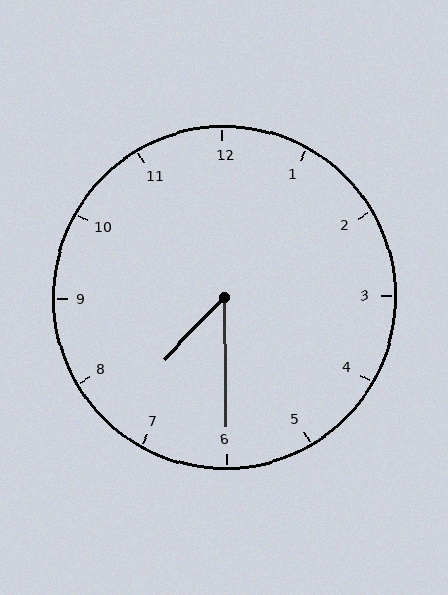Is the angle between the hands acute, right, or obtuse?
It is acute.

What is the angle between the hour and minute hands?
Approximately 45 degrees.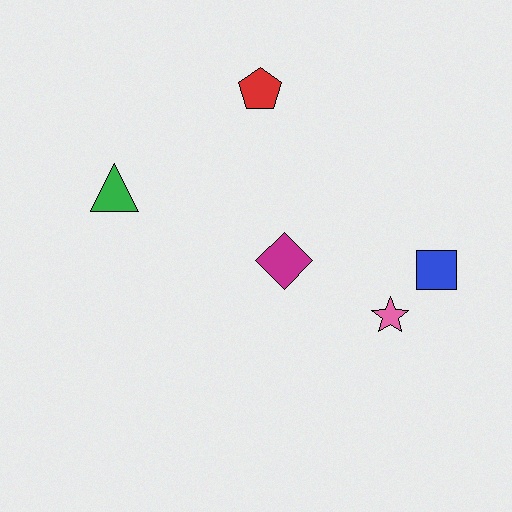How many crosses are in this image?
There are no crosses.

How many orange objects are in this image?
There are no orange objects.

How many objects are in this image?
There are 5 objects.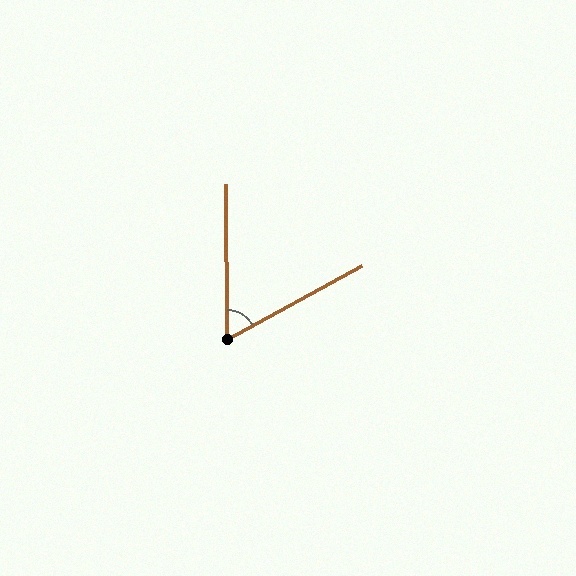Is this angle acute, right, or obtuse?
It is acute.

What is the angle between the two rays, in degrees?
Approximately 62 degrees.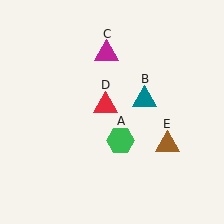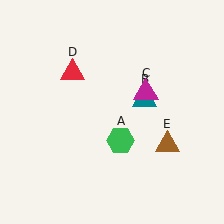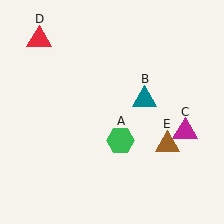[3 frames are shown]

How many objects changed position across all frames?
2 objects changed position: magenta triangle (object C), red triangle (object D).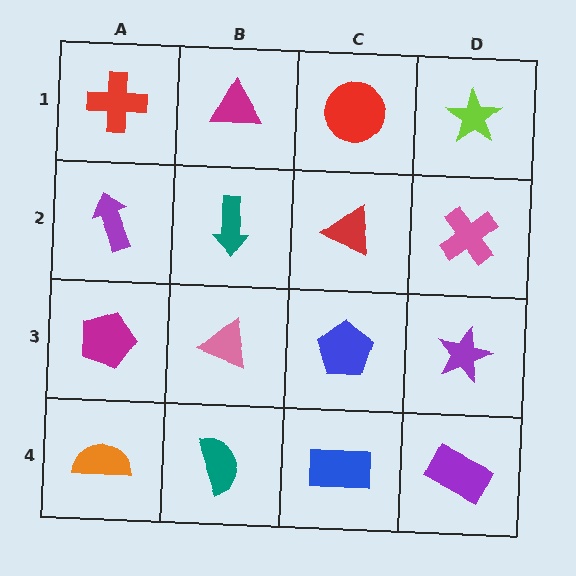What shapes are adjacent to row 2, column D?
A lime star (row 1, column D), a purple star (row 3, column D), a red triangle (row 2, column C).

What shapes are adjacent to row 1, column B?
A teal arrow (row 2, column B), a red cross (row 1, column A), a red circle (row 1, column C).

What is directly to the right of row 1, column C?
A lime star.